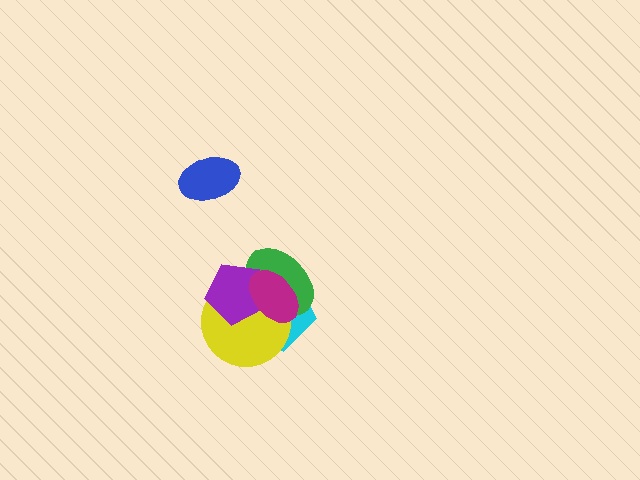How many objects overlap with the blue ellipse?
0 objects overlap with the blue ellipse.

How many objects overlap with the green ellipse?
4 objects overlap with the green ellipse.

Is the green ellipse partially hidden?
Yes, it is partially covered by another shape.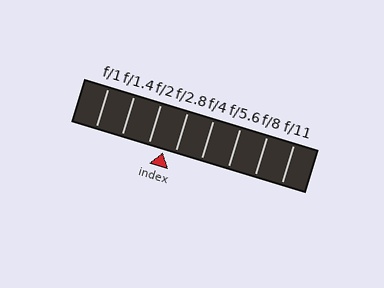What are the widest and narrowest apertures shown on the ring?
The widest aperture shown is f/1 and the narrowest is f/11.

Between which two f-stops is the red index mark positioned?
The index mark is between f/2 and f/2.8.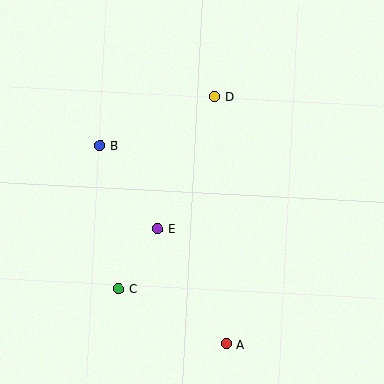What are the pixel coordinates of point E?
Point E is at (158, 229).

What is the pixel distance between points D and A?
The distance between D and A is 248 pixels.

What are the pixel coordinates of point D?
Point D is at (215, 97).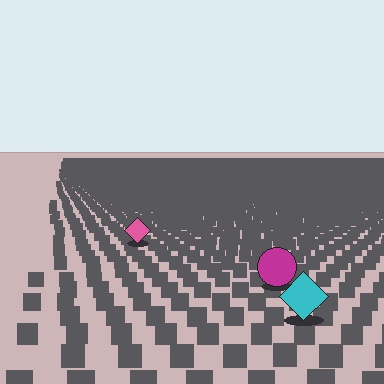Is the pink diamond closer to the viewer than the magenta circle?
No. The magenta circle is closer — you can tell from the texture gradient: the ground texture is coarser near it.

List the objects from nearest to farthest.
From nearest to farthest: the cyan diamond, the magenta circle, the pink diamond.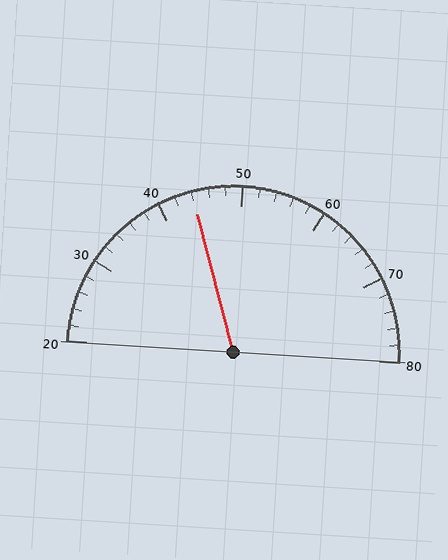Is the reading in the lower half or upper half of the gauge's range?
The reading is in the lower half of the range (20 to 80).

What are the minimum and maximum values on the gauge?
The gauge ranges from 20 to 80.